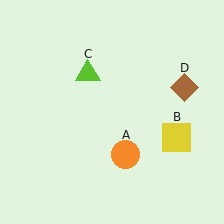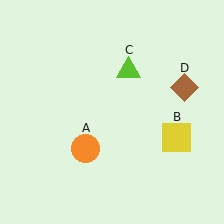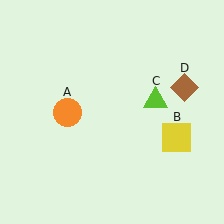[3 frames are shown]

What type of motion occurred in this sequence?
The orange circle (object A), lime triangle (object C) rotated clockwise around the center of the scene.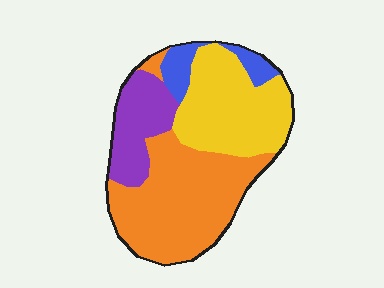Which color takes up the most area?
Orange, at roughly 45%.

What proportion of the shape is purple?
Purple takes up about one sixth (1/6) of the shape.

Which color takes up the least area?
Blue, at roughly 10%.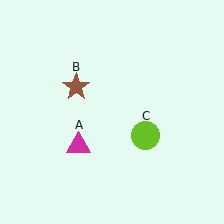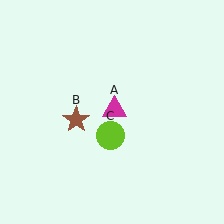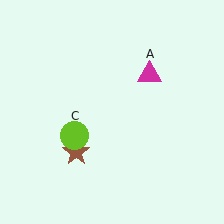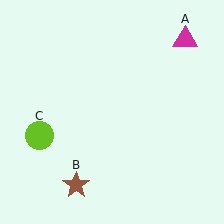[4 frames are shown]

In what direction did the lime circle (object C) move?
The lime circle (object C) moved left.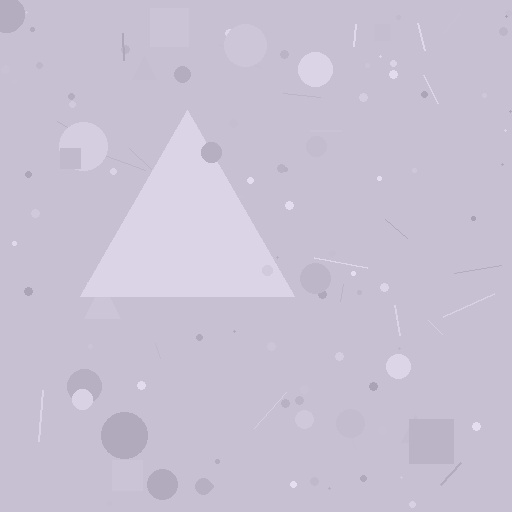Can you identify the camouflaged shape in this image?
The camouflaged shape is a triangle.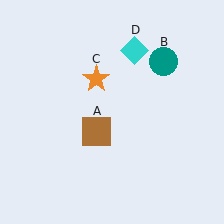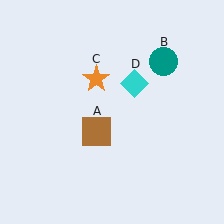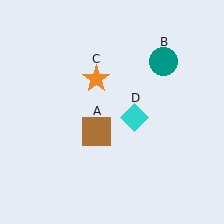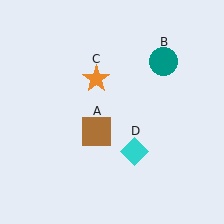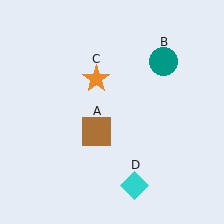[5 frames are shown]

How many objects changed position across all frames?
1 object changed position: cyan diamond (object D).